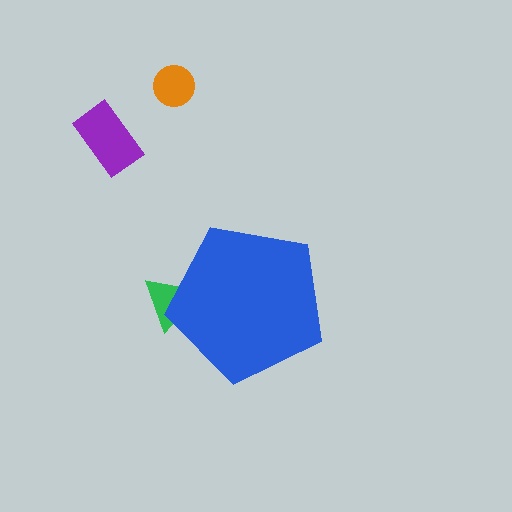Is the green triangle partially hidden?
Yes, the green triangle is partially hidden behind the blue pentagon.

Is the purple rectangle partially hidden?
No, the purple rectangle is fully visible.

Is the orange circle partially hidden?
No, the orange circle is fully visible.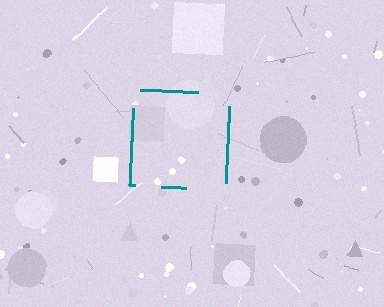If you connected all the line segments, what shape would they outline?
They would outline a square.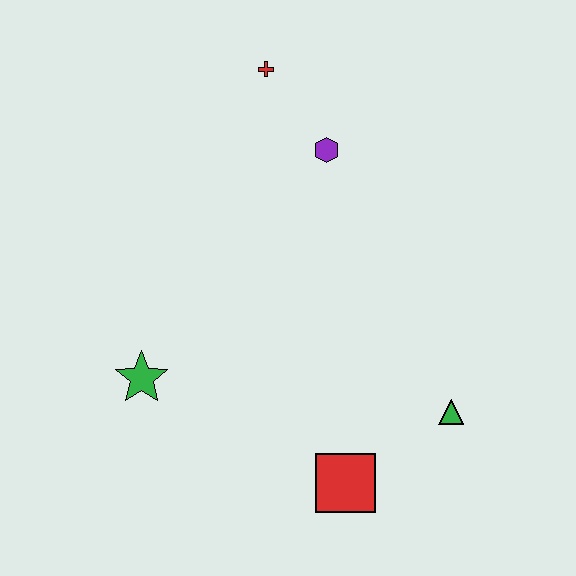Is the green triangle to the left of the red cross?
No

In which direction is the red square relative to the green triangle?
The red square is to the left of the green triangle.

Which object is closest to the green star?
The red square is closest to the green star.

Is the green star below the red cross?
Yes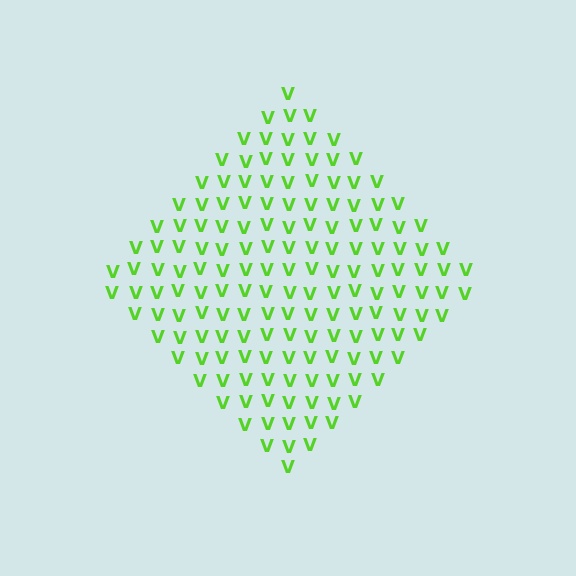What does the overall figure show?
The overall figure shows a diamond.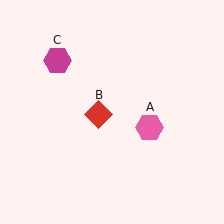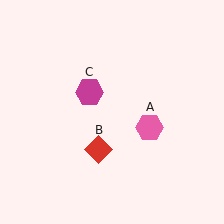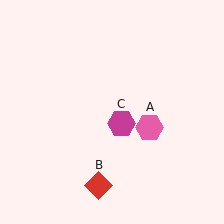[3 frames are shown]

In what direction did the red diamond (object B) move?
The red diamond (object B) moved down.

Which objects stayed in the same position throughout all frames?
Pink hexagon (object A) remained stationary.